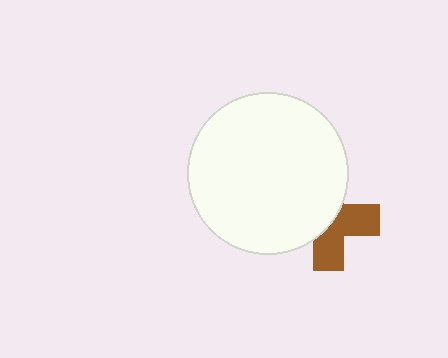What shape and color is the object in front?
The object in front is a white circle.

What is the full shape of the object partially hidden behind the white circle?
The partially hidden object is a brown cross.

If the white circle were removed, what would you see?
You would see the complete brown cross.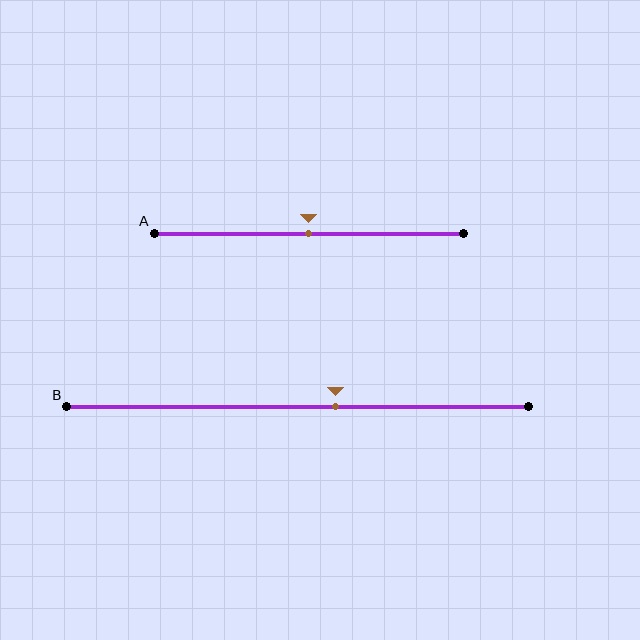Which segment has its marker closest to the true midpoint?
Segment A has its marker closest to the true midpoint.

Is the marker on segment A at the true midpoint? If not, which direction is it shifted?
Yes, the marker on segment A is at the true midpoint.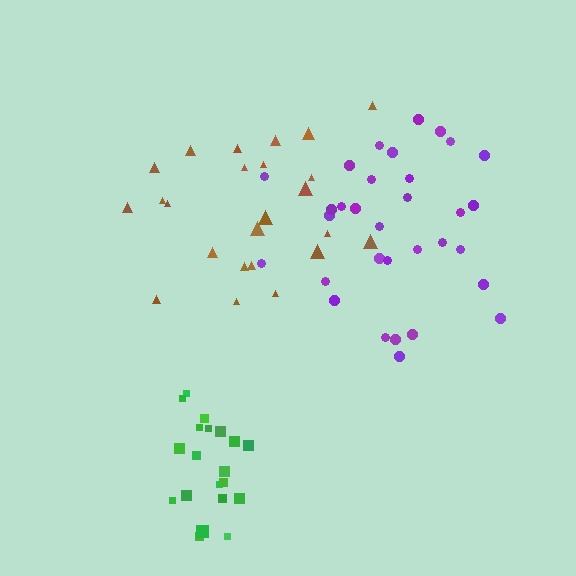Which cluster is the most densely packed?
Green.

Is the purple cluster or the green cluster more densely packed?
Green.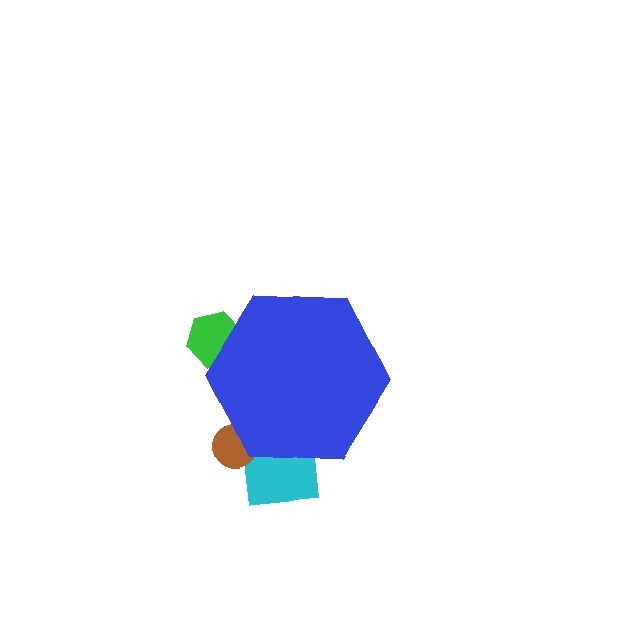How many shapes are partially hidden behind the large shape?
3 shapes are partially hidden.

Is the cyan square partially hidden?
Yes, the cyan square is partially hidden behind the blue hexagon.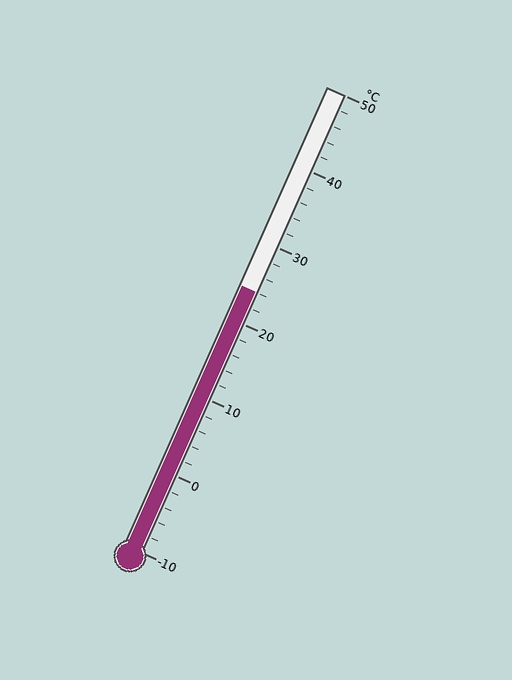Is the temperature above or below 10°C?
The temperature is above 10°C.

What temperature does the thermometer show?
The thermometer shows approximately 24°C.